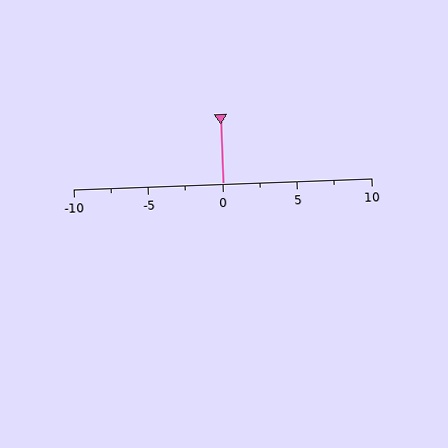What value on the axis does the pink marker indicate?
The marker indicates approximately 0.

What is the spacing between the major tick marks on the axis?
The major ticks are spaced 5 apart.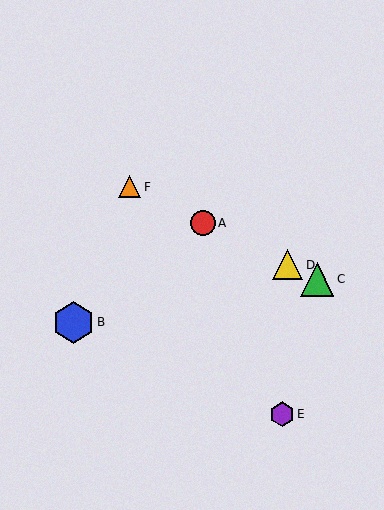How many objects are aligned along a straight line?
4 objects (A, C, D, F) are aligned along a straight line.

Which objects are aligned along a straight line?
Objects A, C, D, F are aligned along a straight line.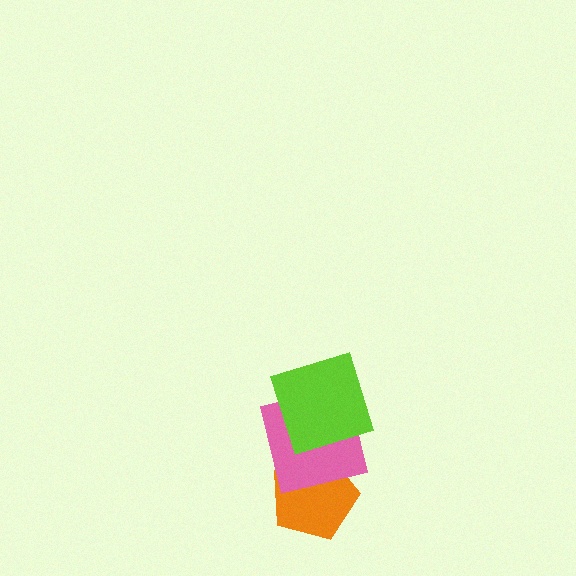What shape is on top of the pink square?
The lime square is on top of the pink square.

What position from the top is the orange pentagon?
The orange pentagon is 3rd from the top.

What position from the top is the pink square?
The pink square is 2nd from the top.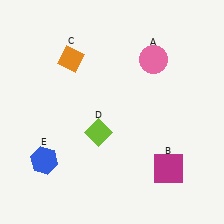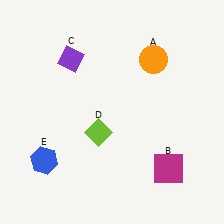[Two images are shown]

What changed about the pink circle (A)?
In Image 1, A is pink. In Image 2, it changed to orange.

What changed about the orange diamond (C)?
In Image 1, C is orange. In Image 2, it changed to purple.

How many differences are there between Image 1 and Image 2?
There are 2 differences between the two images.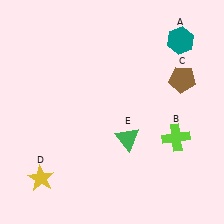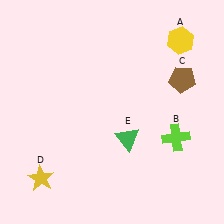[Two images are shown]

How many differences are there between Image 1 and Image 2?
There is 1 difference between the two images.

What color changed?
The hexagon (A) changed from teal in Image 1 to yellow in Image 2.